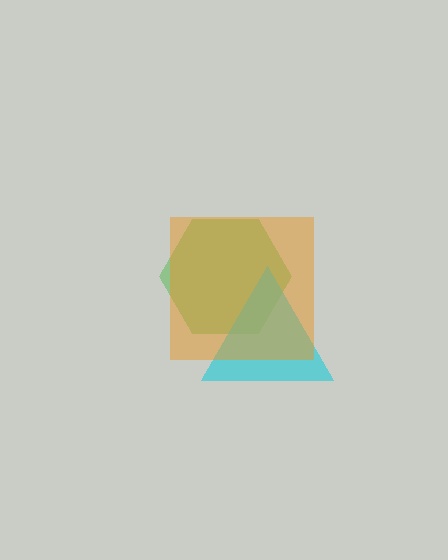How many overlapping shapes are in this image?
There are 3 overlapping shapes in the image.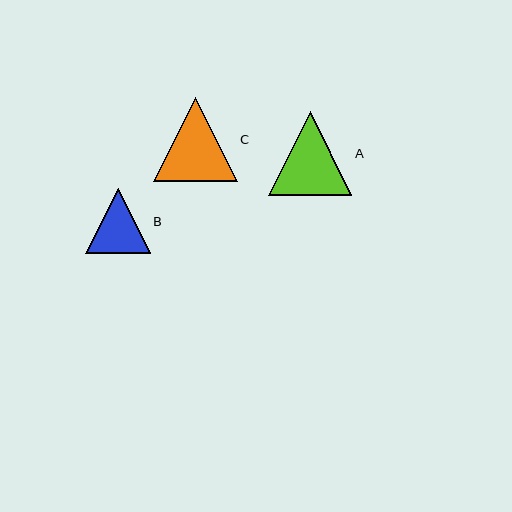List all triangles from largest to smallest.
From largest to smallest: C, A, B.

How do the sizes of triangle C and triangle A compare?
Triangle C and triangle A are approximately the same size.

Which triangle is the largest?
Triangle C is the largest with a size of approximately 84 pixels.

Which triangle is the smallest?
Triangle B is the smallest with a size of approximately 65 pixels.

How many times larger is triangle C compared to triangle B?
Triangle C is approximately 1.3 times the size of triangle B.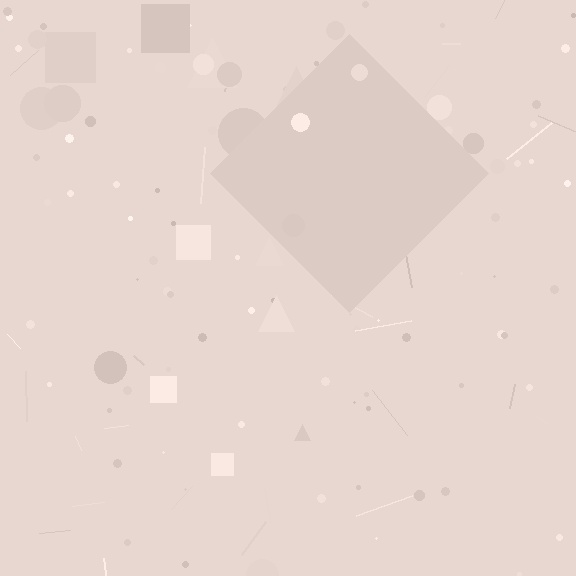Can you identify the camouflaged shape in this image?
The camouflaged shape is a diamond.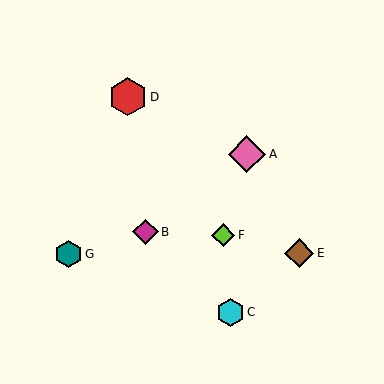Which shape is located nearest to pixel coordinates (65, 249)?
The teal hexagon (labeled G) at (68, 254) is nearest to that location.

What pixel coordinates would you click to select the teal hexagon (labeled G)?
Click at (68, 254) to select the teal hexagon G.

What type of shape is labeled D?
Shape D is a red hexagon.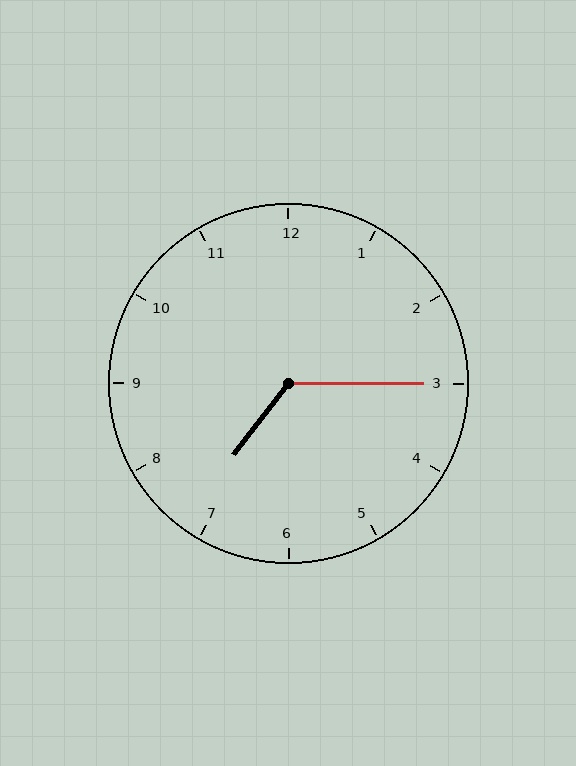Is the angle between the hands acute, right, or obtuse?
It is obtuse.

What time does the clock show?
7:15.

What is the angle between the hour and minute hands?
Approximately 128 degrees.